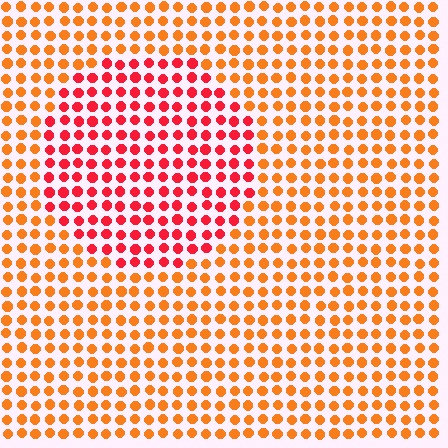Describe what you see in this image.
The image is filled with small orange elements in a uniform arrangement. A circle-shaped region is visible where the elements are tinted to a slightly different hue, forming a subtle color boundary.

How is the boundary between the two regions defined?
The boundary is defined purely by a slight shift in hue (about 34 degrees). Spacing, size, and orientation are identical on both sides.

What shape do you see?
I see a circle.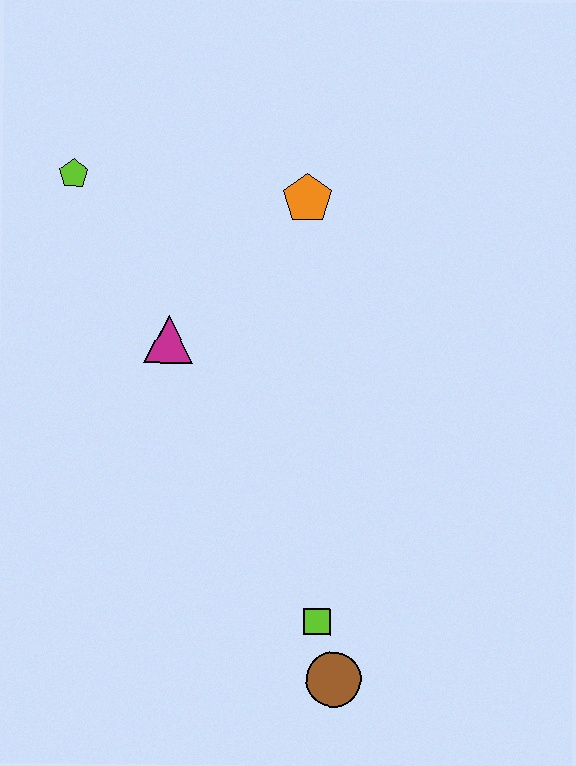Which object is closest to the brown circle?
The lime square is closest to the brown circle.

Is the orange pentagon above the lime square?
Yes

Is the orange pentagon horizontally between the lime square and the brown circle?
No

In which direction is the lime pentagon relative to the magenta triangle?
The lime pentagon is above the magenta triangle.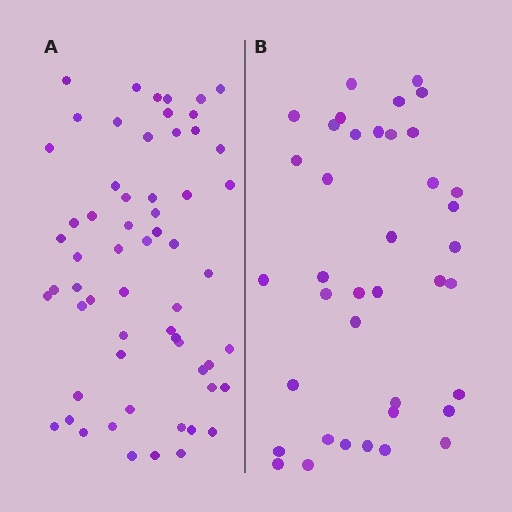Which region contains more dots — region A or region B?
Region A (the left region) has more dots.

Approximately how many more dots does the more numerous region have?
Region A has approximately 20 more dots than region B.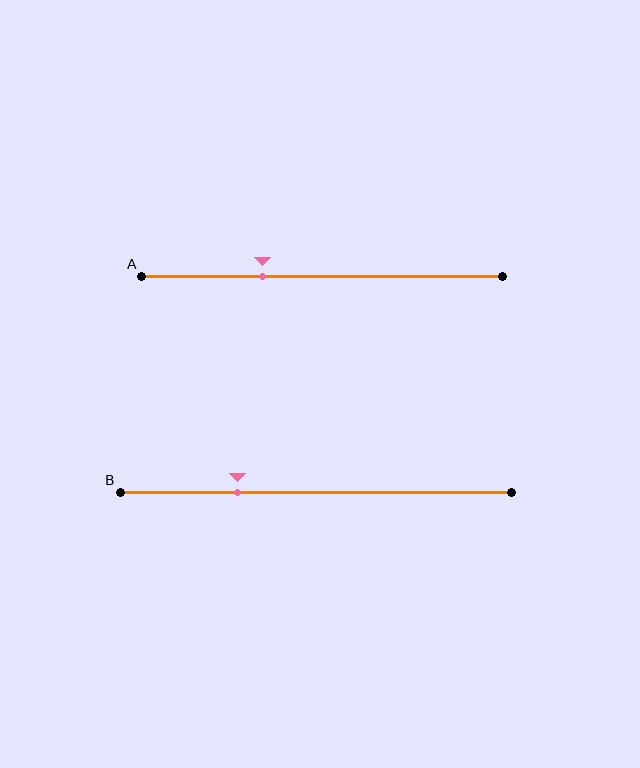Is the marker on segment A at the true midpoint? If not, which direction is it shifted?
No, the marker on segment A is shifted to the left by about 16% of the segment length.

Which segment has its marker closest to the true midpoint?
Segment A has its marker closest to the true midpoint.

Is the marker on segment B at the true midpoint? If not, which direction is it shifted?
No, the marker on segment B is shifted to the left by about 20% of the segment length.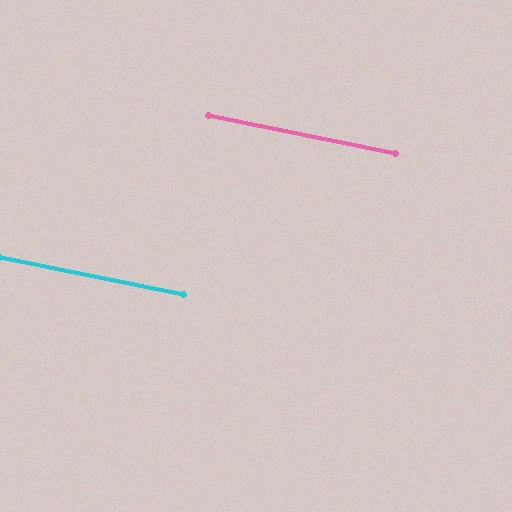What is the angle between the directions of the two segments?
Approximately 0 degrees.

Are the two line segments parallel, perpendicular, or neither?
Parallel — their directions differ by only 0.1°.